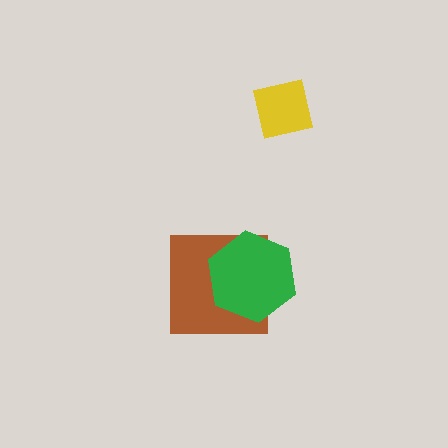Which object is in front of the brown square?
The green hexagon is in front of the brown square.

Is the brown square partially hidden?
Yes, it is partially covered by another shape.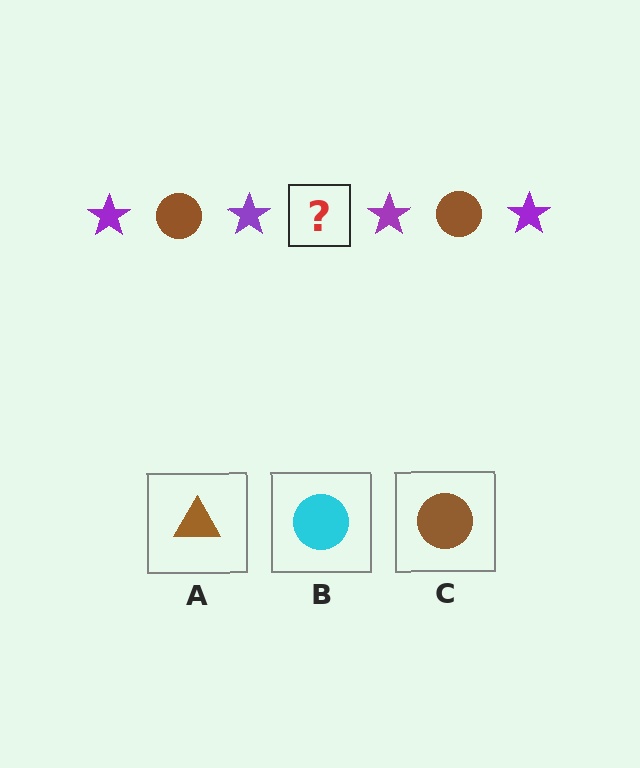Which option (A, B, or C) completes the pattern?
C.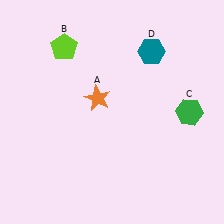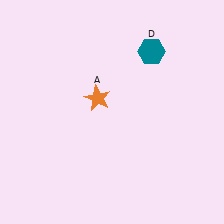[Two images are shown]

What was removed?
The green hexagon (C), the lime pentagon (B) were removed in Image 2.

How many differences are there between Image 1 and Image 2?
There are 2 differences between the two images.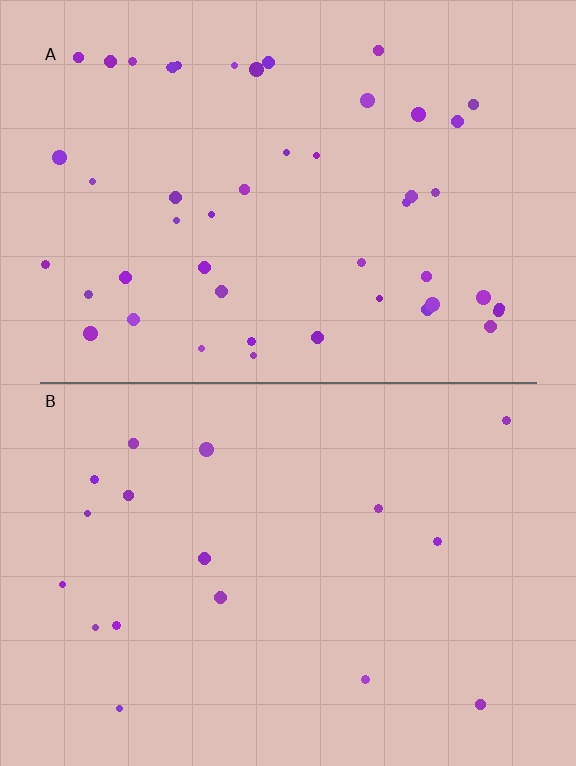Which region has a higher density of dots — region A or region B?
A (the top).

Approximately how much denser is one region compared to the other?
Approximately 2.8× — region A over region B.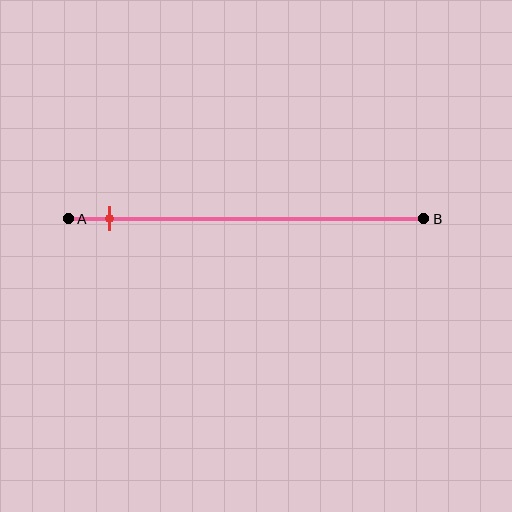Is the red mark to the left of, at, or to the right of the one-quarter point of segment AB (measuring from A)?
The red mark is to the left of the one-quarter point of segment AB.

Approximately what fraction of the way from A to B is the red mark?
The red mark is approximately 10% of the way from A to B.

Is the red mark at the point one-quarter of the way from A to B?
No, the mark is at about 10% from A, not at the 25% one-quarter point.